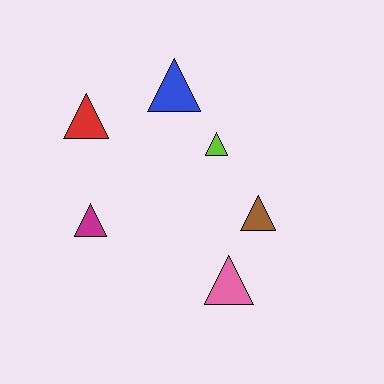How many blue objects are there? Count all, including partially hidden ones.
There is 1 blue object.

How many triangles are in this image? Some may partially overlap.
There are 6 triangles.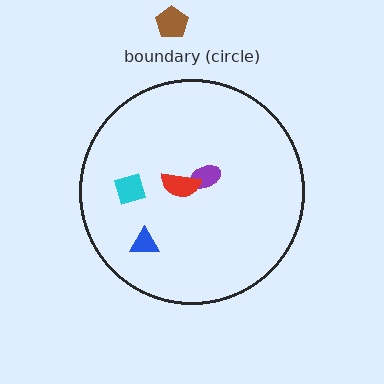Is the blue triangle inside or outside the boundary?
Inside.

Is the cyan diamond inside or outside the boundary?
Inside.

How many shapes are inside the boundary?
4 inside, 1 outside.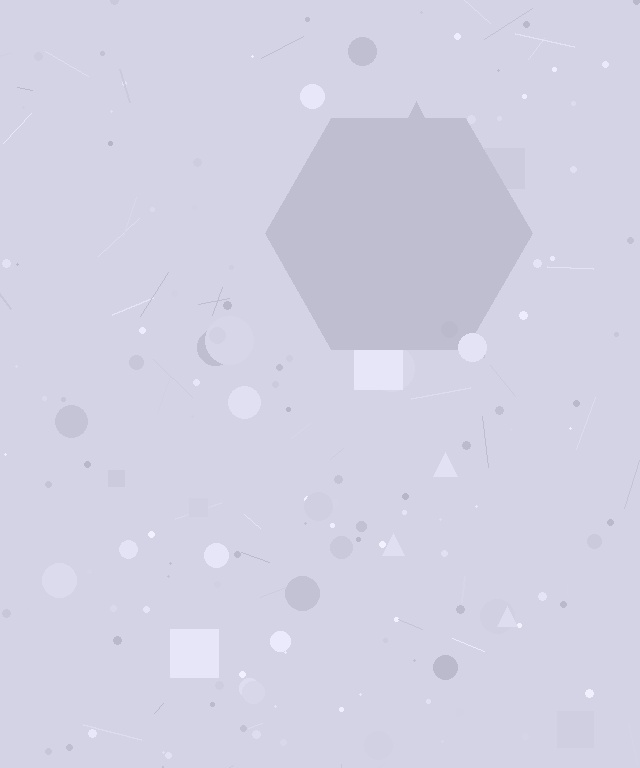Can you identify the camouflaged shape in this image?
The camouflaged shape is a hexagon.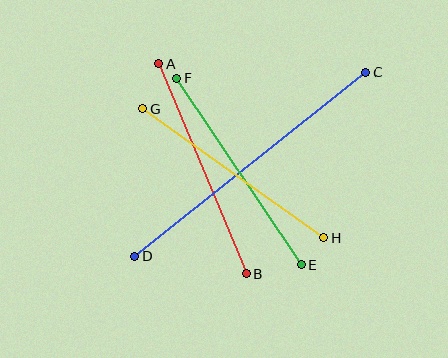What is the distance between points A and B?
The distance is approximately 227 pixels.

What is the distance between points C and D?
The distance is approximately 295 pixels.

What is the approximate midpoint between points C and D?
The midpoint is at approximately (250, 164) pixels.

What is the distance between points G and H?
The distance is approximately 223 pixels.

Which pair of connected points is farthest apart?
Points C and D are farthest apart.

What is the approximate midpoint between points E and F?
The midpoint is at approximately (239, 171) pixels.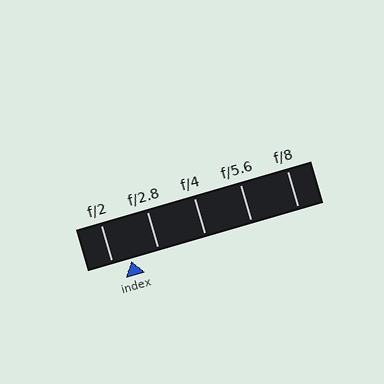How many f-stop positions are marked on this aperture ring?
There are 5 f-stop positions marked.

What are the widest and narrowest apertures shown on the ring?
The widest aperture shown is f/2 and the narrowest is f/8.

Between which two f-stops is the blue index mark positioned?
The index mark is between f/2 and f/2.8.